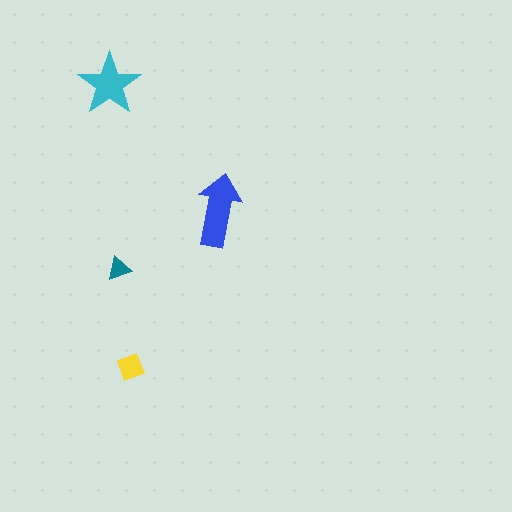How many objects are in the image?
There are 4 objects in the image.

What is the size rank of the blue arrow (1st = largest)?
1st.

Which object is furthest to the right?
The blue arrow is rightmost.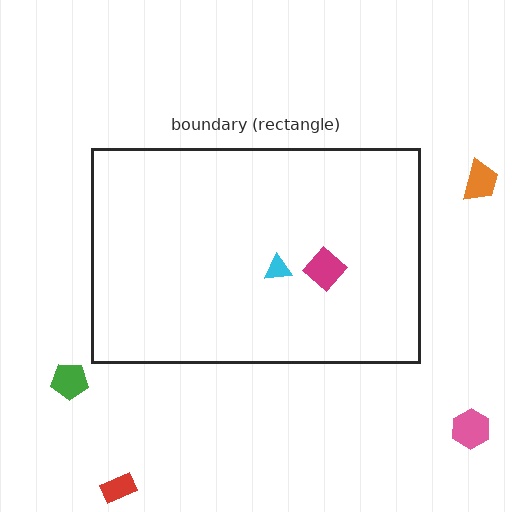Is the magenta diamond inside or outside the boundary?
Inside.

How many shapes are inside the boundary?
2 inside, 4 outside.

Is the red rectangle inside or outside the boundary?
Outside.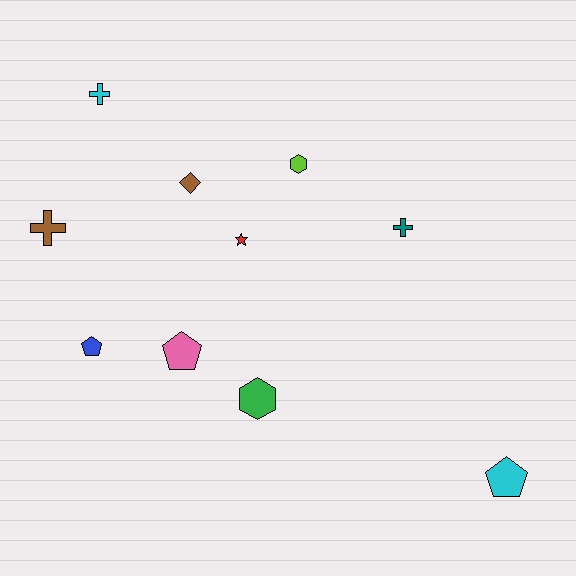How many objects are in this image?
There are 10 objects.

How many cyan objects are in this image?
There are 2 cyan objects.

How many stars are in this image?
There is 1 star.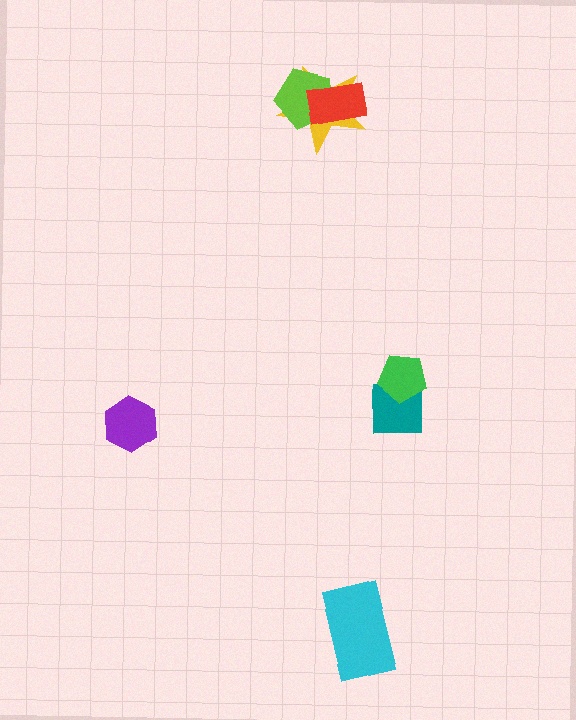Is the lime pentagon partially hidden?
Yes, it is partially covered by another shape.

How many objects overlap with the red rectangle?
2 objects overlap with the red rectangle.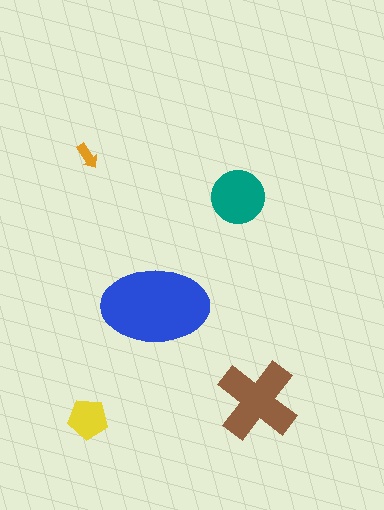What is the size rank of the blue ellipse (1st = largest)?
1st.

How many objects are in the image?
There are 5 objects in the image.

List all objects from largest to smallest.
The blue ellipse, the brown cross, the teal circle, the yellow pentagon, the orange arrow.